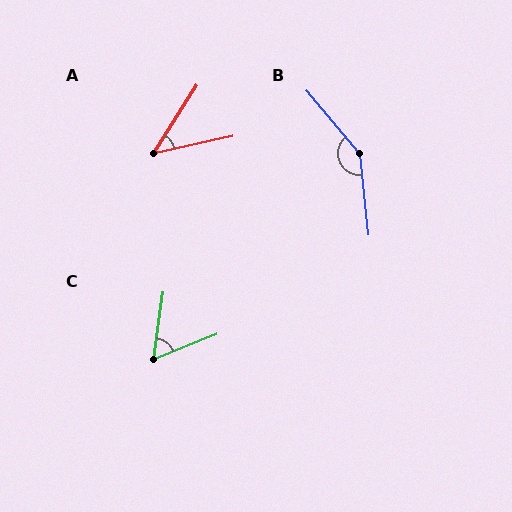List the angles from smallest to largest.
A (45°), C (61°), B (146°).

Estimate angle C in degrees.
Approximately 61 degrees.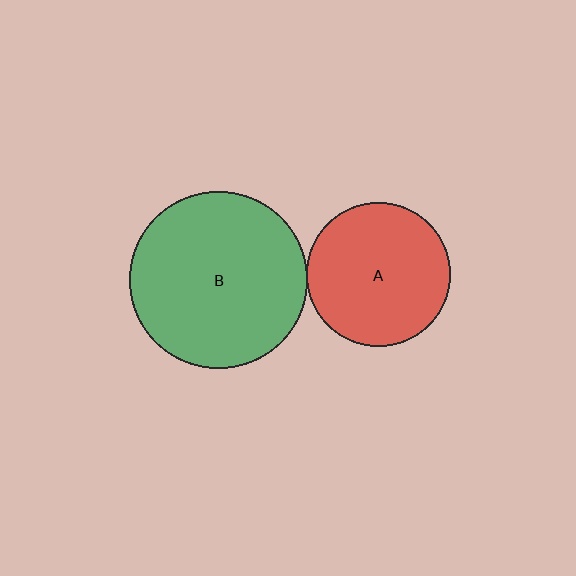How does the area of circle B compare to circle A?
Approximately 1.5 times.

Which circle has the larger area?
Circle B (green).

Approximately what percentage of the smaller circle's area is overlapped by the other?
Approximately 5%.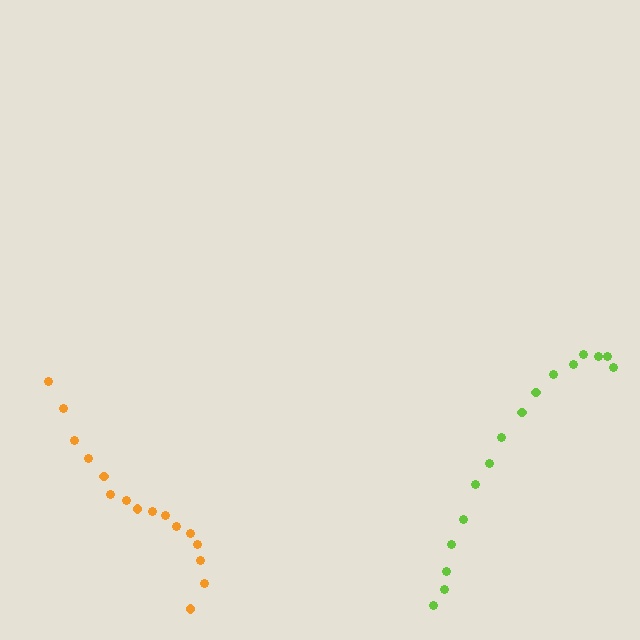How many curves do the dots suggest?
There are 2 distinct paths.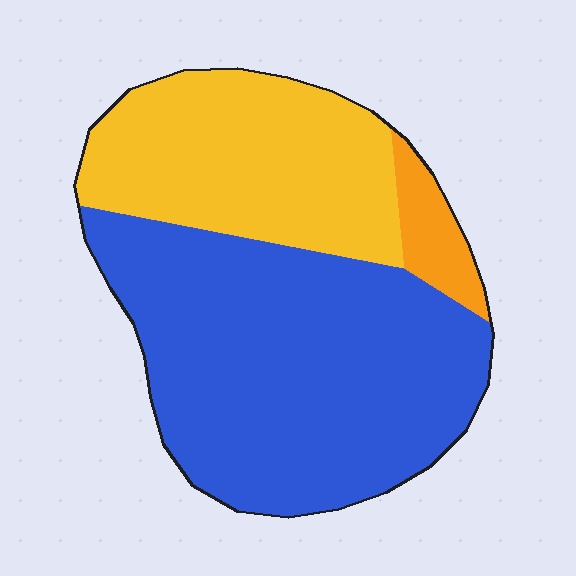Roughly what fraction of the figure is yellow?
Yellow takes up about one third (1/3) of the figure.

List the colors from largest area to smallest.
From largest to smallest: blue, yellow, orange.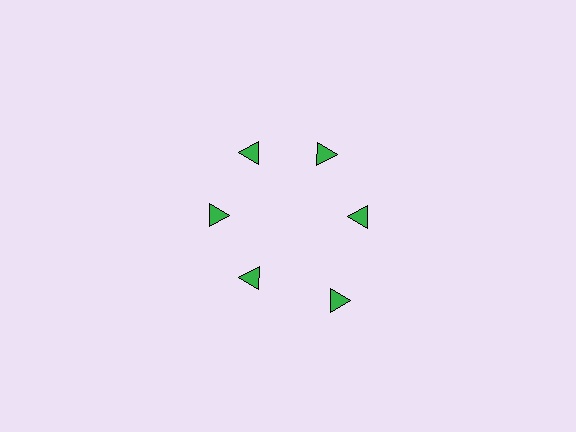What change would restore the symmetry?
The symmetry would be restored by moving it inward, back onto the ring so that all 6 triangles sit at equal angles and equal distance from the center.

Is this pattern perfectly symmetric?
No. The 6 green triangles are arranged in a ring, but one element near the 5 o'clock position is pushed outward from the center, breaking the 6-fold rotational symmetry.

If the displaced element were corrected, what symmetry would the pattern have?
It would have 6-fold rotational symmetry — the pattern would map onto itself every 60 degrees.